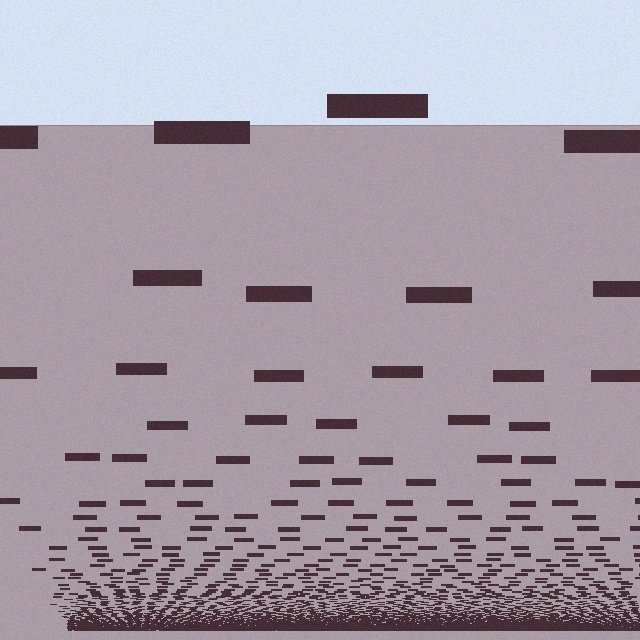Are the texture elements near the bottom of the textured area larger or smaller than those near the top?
Smaller. The gradient is inverted — elements near the bottom are smaller and denser.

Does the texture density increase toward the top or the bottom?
Density increases toward the bottom.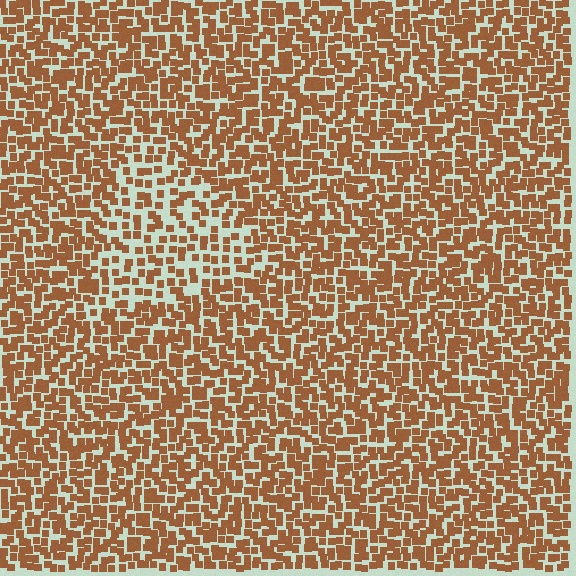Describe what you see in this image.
The image contains small brown elements arranged at two different densities. A triangle-shaped region is visible where the elements are less densely packed than the surrounding area.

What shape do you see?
I see a triangle.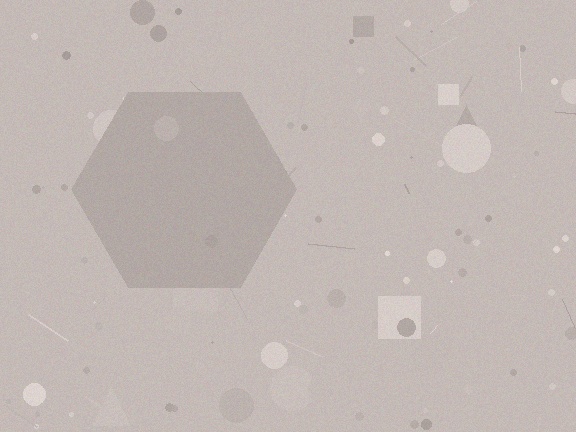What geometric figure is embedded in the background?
A hexagon is embedded in the background.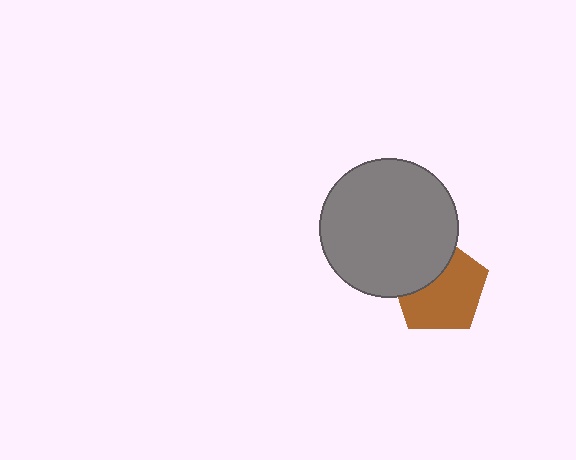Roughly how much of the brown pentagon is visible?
Most of it is visible (roughly 66%).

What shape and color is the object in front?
The object in front is a gray circle.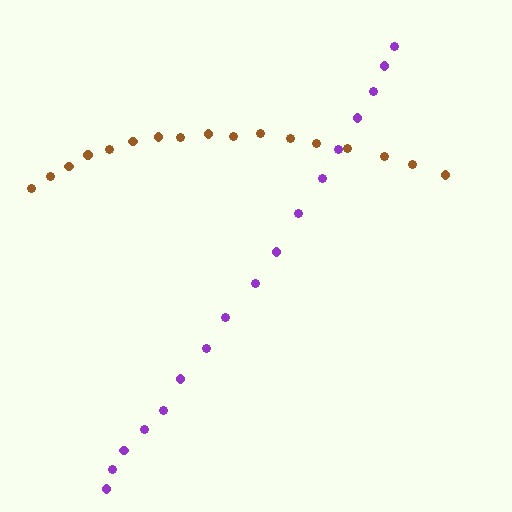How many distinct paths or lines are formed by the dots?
There are 2 distinct paths.